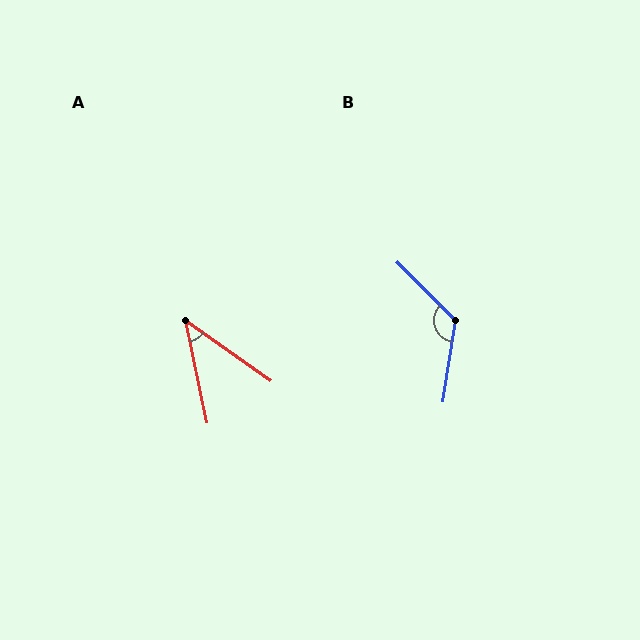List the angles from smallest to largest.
A (43°), B (126°).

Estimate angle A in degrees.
Approximately 43 degrees.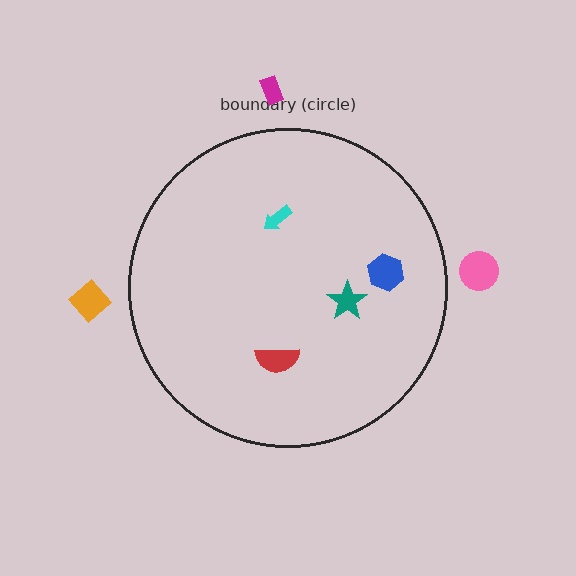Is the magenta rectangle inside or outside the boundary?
Outside.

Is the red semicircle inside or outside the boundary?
Inside.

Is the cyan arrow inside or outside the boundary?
Inside.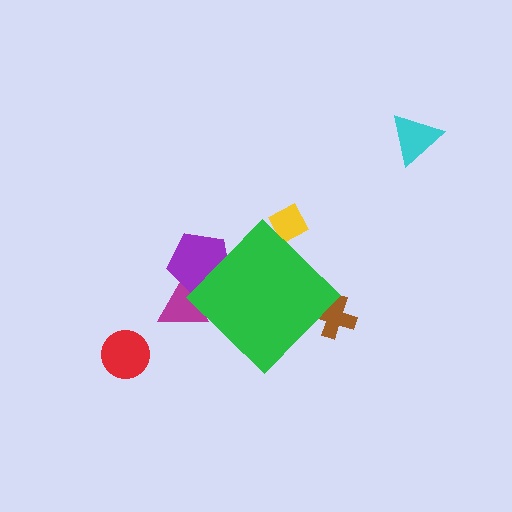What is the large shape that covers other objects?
A green diamond.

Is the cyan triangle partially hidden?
No, the cyan triangle is fully visible.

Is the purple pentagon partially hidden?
Yes, the purple pentagon is partially hidden behind the green diamond.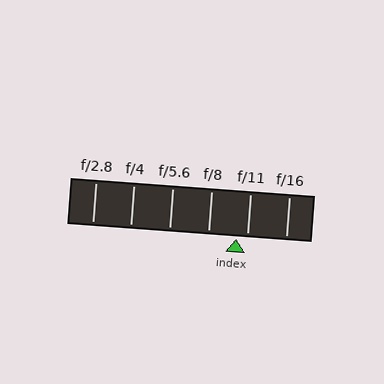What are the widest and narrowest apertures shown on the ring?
The widest aperture shown is f/2.8 and the narrowest is f/16.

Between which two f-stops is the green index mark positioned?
The index mark is between f/8 and f/11.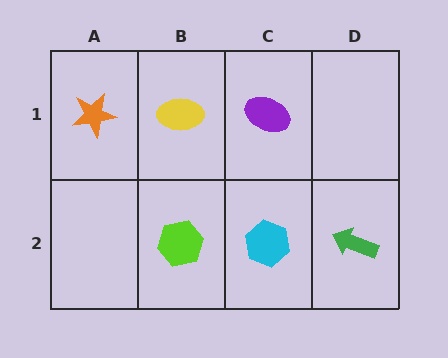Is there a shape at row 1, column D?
No, that cell is empty.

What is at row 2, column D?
A green arrow.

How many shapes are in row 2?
3 shapes.